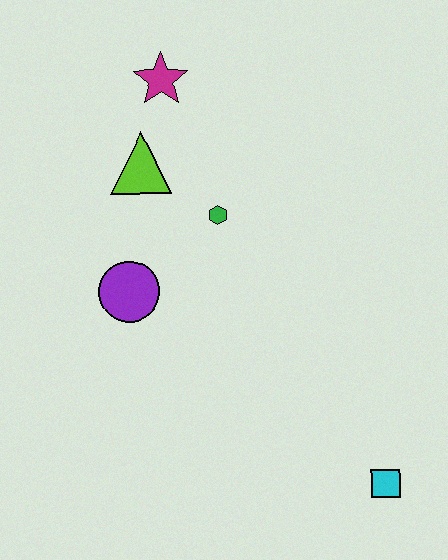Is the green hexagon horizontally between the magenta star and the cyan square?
Yes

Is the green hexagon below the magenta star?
Yes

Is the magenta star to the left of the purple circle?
No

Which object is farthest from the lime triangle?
The cyan square is farthest from the lime triangle.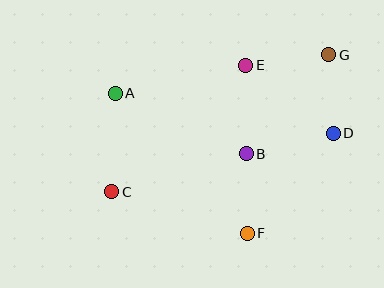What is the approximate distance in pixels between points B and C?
The distance between B and C is approximately 140 pixels.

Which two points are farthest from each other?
Points C and G are farthest from each other.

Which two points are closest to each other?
Points D and G are closest to each other.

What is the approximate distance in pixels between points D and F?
The distance between D and F is approximately 132 pixels.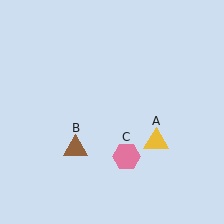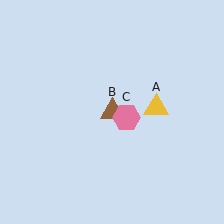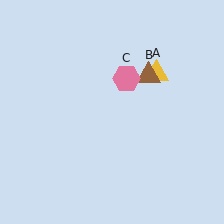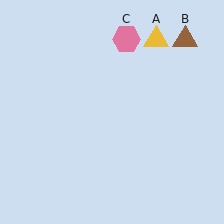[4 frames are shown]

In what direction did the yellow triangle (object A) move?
The yellow triangle (object A) moved up.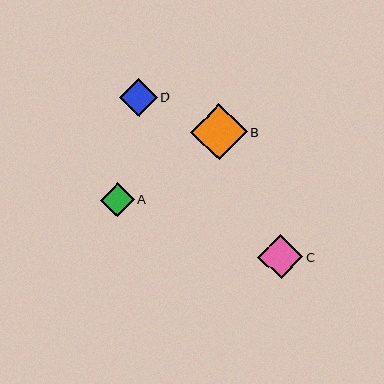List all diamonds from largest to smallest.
From largest to smallest: B, C, D, A.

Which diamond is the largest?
Diamond B is the largest with a size of approximately 57 pixels.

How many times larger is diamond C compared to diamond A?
Diamond C is approximately 1.3 times the size of diamond A.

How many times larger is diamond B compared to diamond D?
Diamond B is approximately 1.5 times the size of diamond D.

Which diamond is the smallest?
Diamond A is the smallest with a size of approximately 34 pixels.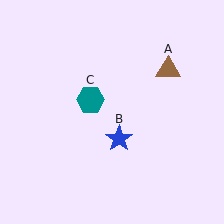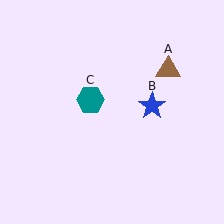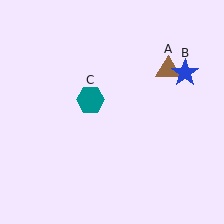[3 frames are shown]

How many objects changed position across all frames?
1 object changed position: blue star (object B).